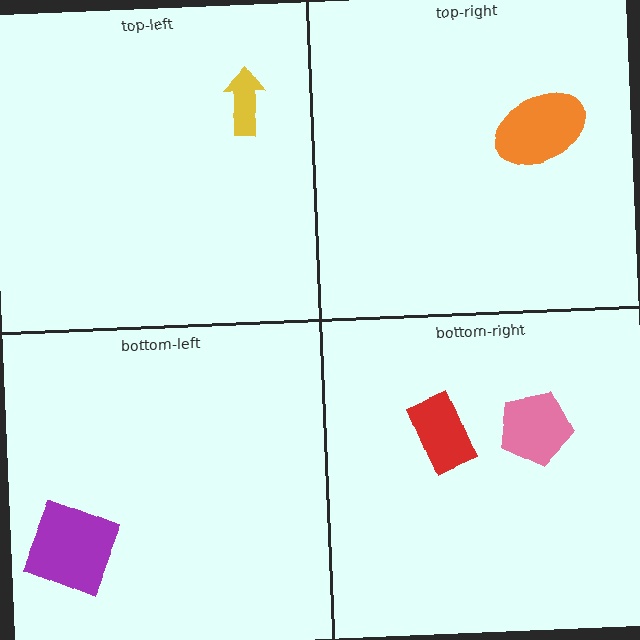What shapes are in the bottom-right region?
The red rectangle, the pink pentagon.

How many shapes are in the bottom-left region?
1.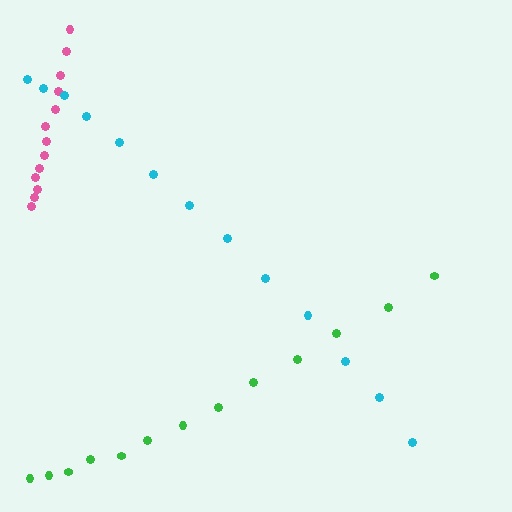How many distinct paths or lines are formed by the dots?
There are 3 distinct paths.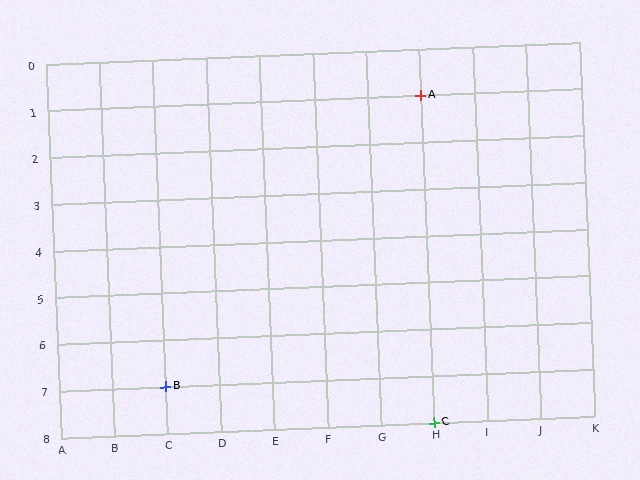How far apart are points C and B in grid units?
Points C and B are 5 columns and 1 row apart (about 5.1 grid units diagonally).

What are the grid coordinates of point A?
Point A is at grid coordinates (H, 1).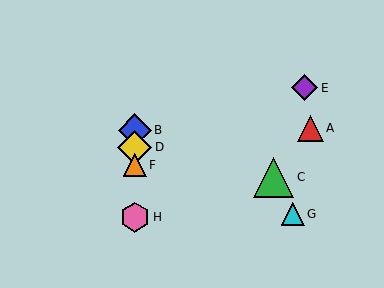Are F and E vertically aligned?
No, F is at x≈135 and E is at x≈304.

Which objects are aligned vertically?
Objects B, D, F, H are aligned vertically.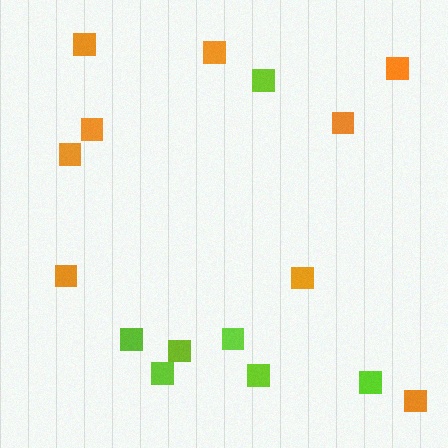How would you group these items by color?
There are 2 groups: one group of lime squares (7) and one group of orange squares (9).